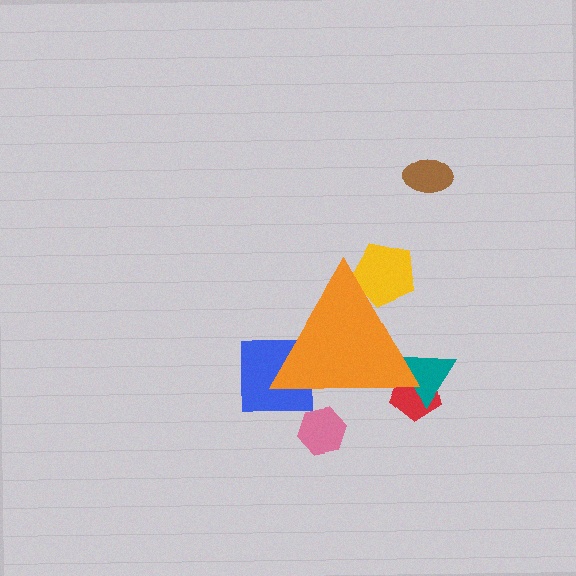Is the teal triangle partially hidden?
Yes, the teal triangle is partially hidden behind the orange triangle.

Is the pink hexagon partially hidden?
Yes, the pink hexagon is partially hidden behind the orange triangle.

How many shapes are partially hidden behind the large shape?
5 shapes are partially hidden.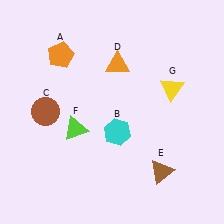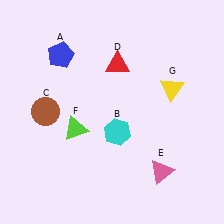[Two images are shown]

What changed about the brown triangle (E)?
In Image 1, E is brown. In Image 2, it changed to pink.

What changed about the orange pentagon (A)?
In Image 1, A is orange. In Image 2, it changed to blue.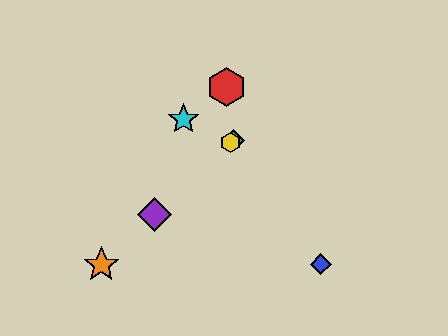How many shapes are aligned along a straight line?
4 shapes (the green diamond, the yellow hexagon, the purple diamond, the orange star) are aligned along a straight line.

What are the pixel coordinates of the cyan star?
The cyan star is at (184, 119).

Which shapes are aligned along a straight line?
The green diamond, the yellow hexagon, the purple diamond, the orange star are aligned along a straight line.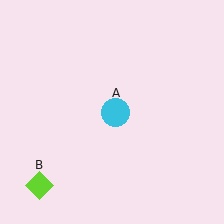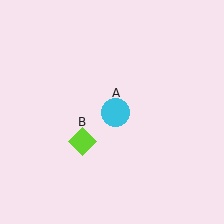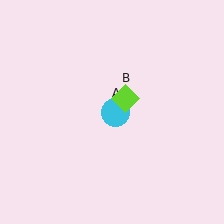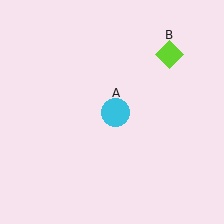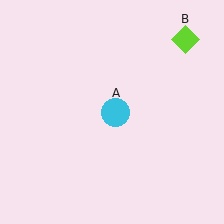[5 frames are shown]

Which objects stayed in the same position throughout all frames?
Cyan circle (object A) remained stationary.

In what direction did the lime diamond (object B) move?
The lime diamond (object B) moved up and to the right.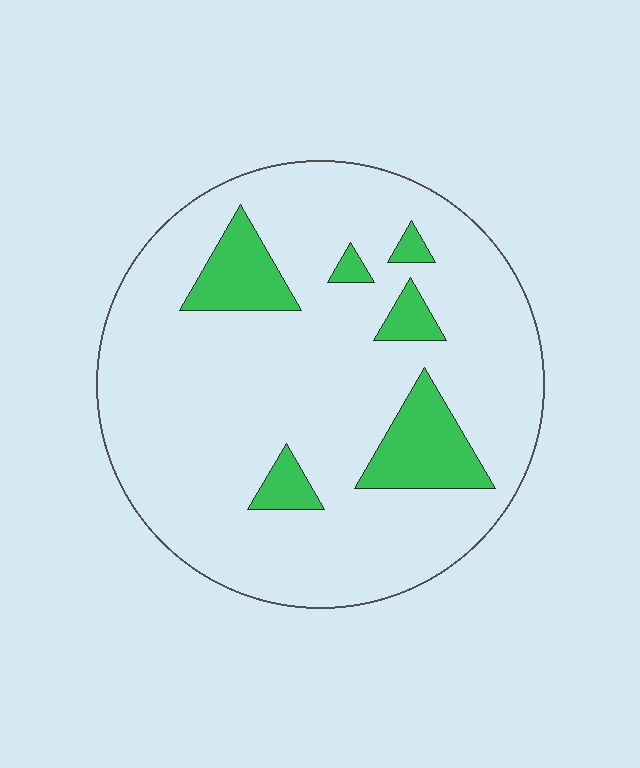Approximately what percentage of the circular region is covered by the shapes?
Approximately 15%.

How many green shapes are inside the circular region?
6.